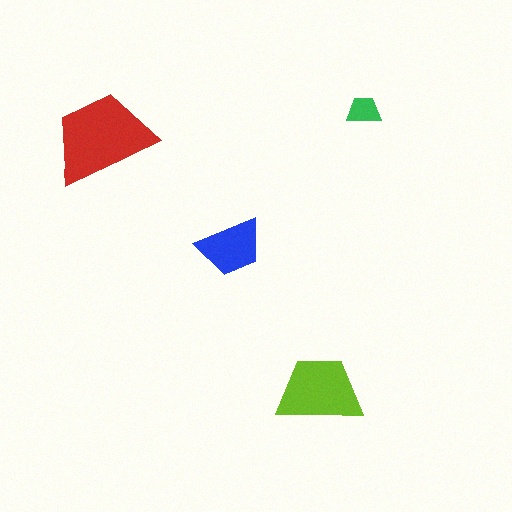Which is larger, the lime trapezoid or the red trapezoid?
The red one.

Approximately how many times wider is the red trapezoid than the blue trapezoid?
About 1.5 times wider.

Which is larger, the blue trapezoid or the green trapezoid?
The blue one.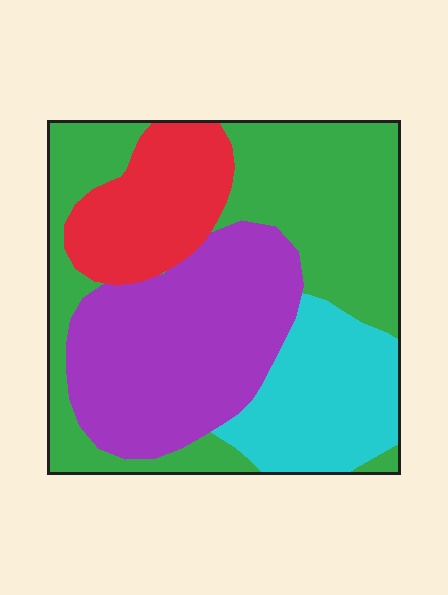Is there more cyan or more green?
Green.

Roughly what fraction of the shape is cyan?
Cyan covers around 20% of the shape.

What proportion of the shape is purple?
Purple takes up about one third (1/3) of the shape.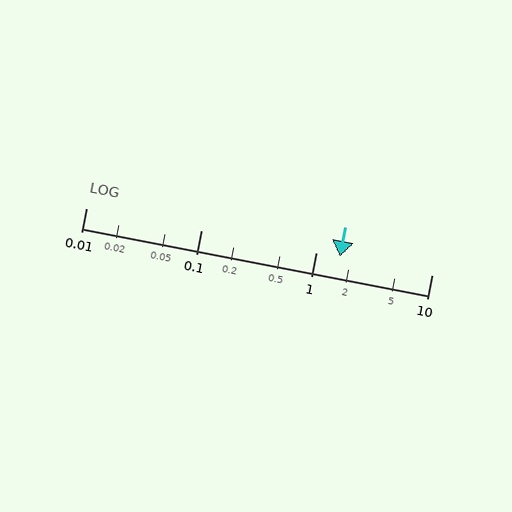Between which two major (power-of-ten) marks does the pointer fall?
The pointer is between 1 and 10.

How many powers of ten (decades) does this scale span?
The scale spans 3 decades, from 0.01 to 10.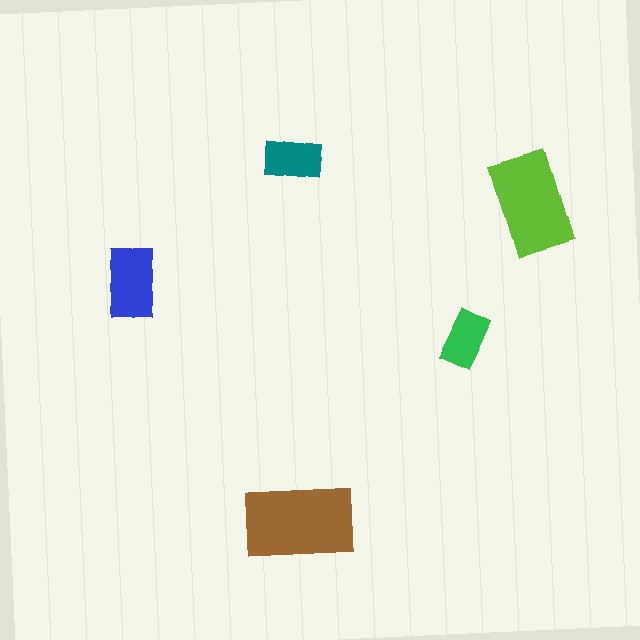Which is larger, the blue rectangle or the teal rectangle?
The blue one.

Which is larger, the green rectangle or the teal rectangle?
The teal one.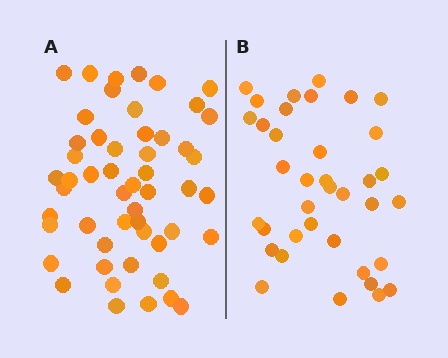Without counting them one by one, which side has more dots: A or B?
Region A (the left region) has more dots.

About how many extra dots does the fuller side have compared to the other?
Region A has approximately 15 more dots than region B.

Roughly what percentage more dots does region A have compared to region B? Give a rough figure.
About 40% more.